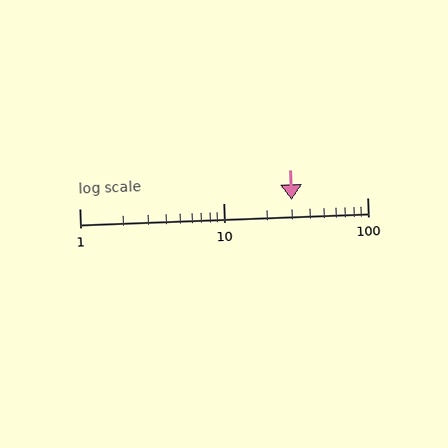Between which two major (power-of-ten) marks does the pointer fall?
The pointer is between 10 and 100.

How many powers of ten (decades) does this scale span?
The scale spans 2 decades, from 1 to 100.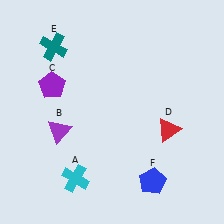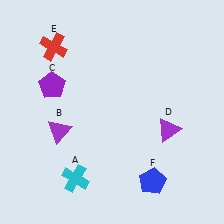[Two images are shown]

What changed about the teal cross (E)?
In Image 1, E is teal. In Image 2, it changed to red.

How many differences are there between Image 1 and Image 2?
There are 2 differences between the two images.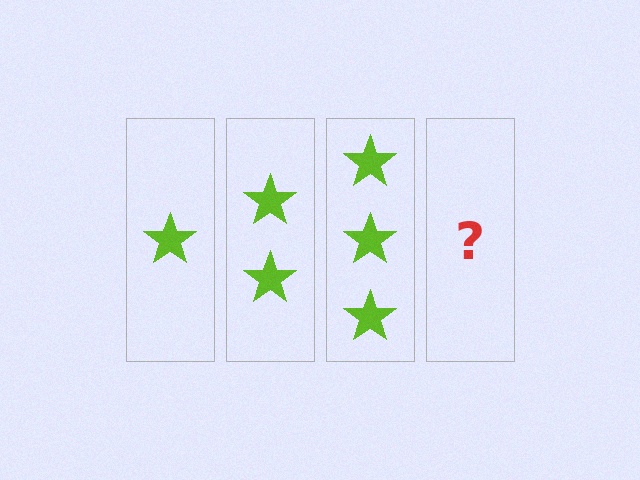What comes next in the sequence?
The next element should be 4 stars.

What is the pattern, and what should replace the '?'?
The pattern is that each step adds one more star. The '?' should be 4 stars.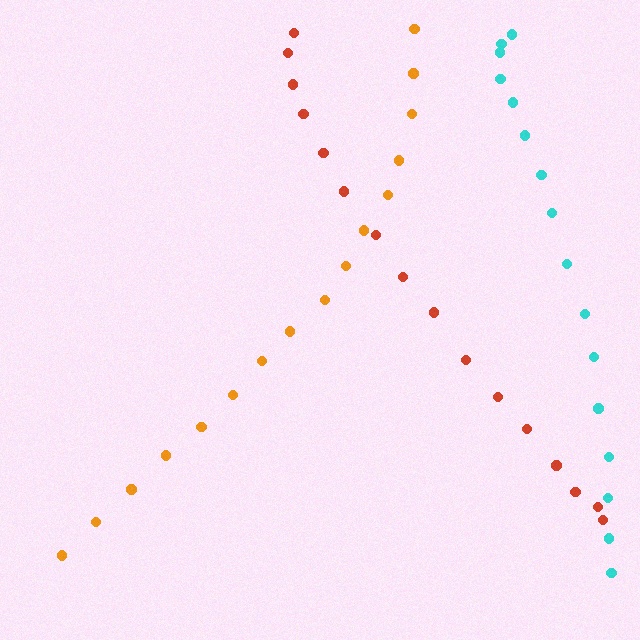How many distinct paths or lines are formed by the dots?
There are 3 distinct paths.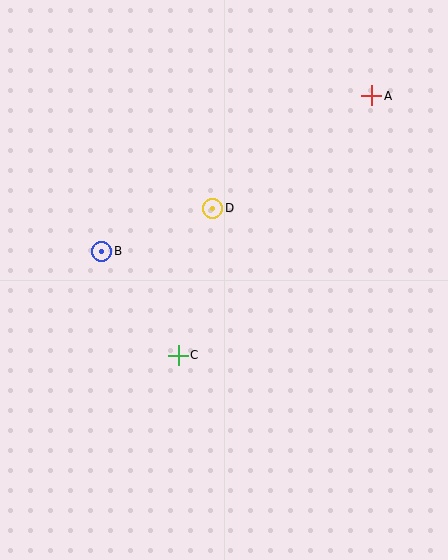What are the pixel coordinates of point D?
Point D is at (213, 208).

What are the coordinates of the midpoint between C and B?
The midpoint between C and B is at (140, 303).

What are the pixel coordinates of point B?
Point B is at (102, 251).